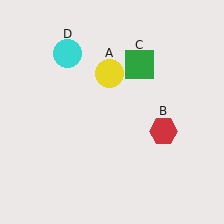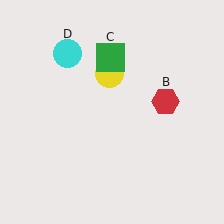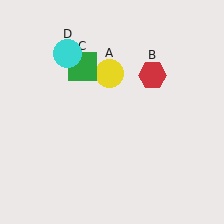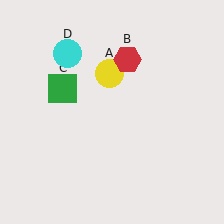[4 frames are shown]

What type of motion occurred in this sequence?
The red hexagon (object B), green square (object C) rotated counterclockwise around the center of the scene.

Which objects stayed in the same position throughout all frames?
Yellow circle (object A) and cyan circle (object D) remained stationary.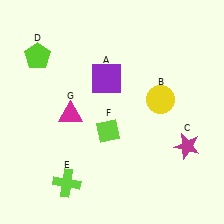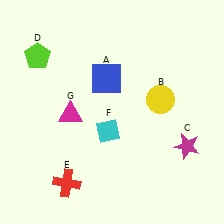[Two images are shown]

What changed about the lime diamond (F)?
In Image 1, F is lime. In Image 2, it changed to cyan.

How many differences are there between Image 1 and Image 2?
There are 3 differences between the two images.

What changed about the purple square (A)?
In Image 1, A is purple. In Image 2, it changed to blue.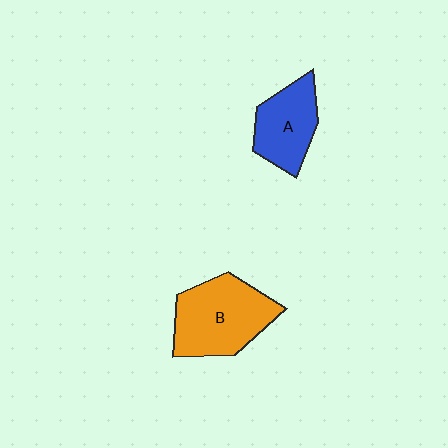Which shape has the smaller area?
Shape A (blue).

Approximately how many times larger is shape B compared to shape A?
Approximately 1.4 times.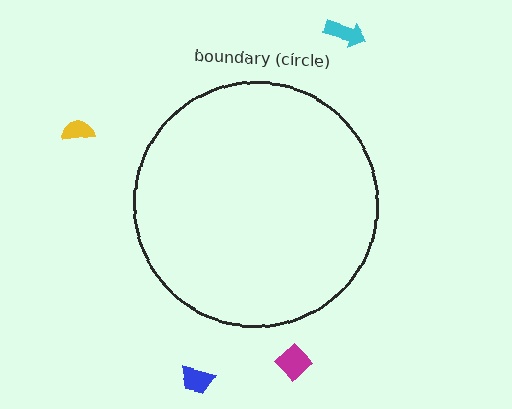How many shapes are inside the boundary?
0 inside, 4 outside.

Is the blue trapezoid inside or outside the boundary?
Outside.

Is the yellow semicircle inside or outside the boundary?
Outside.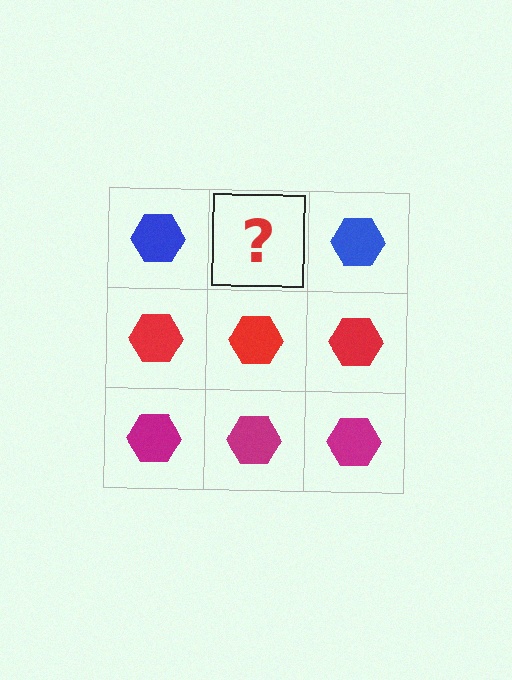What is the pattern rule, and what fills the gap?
The rule is that each row has a consistent color. The gap should be filled with a blue hexagon.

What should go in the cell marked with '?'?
The missing cell should contain a blue hexagon.